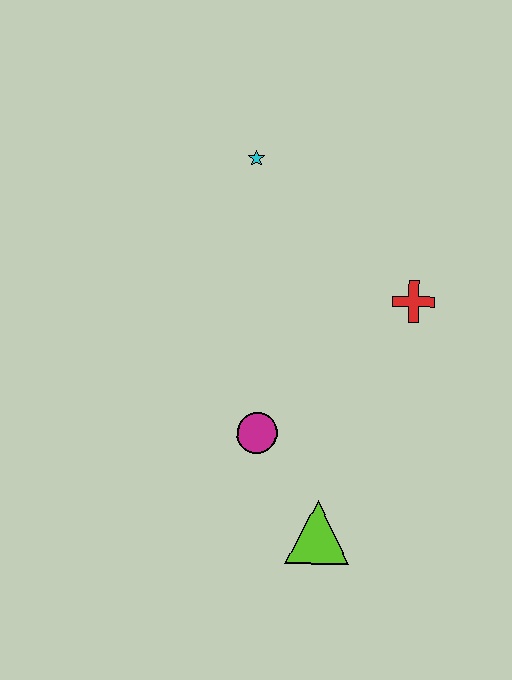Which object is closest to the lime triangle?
The magenta circle is closest to the lime triangle.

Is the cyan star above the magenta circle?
Yes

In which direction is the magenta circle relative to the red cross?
The magenta circle is to the left of the red cross.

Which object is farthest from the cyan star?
The lime triangle is farthest from the cyan star.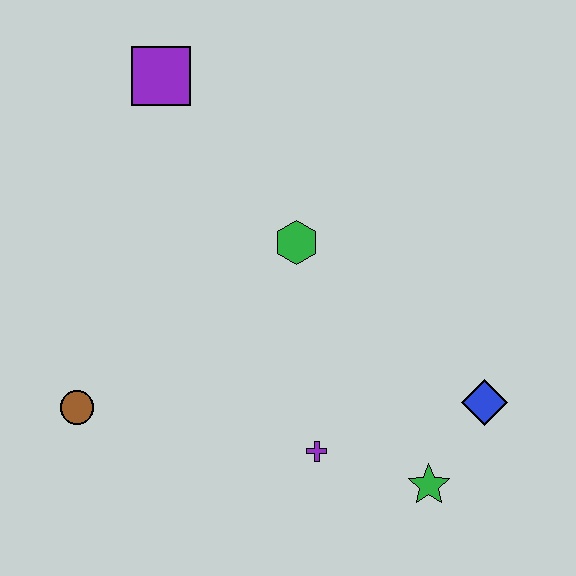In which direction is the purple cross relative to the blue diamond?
The purple cross is to the left of the blue diamond.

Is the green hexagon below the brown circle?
No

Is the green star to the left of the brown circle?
No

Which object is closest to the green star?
The blue diamond is closest to the green star.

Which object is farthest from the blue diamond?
The purple square is farthest from the blue diamond.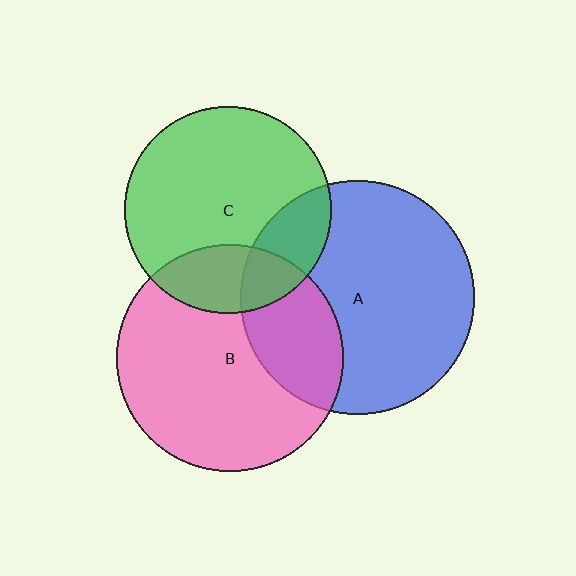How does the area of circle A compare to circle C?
Approximately 1.3 times.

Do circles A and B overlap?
Yes.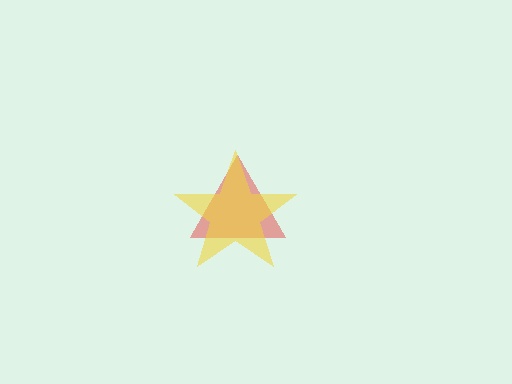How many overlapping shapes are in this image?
There are 2 overlapping shapes in the image.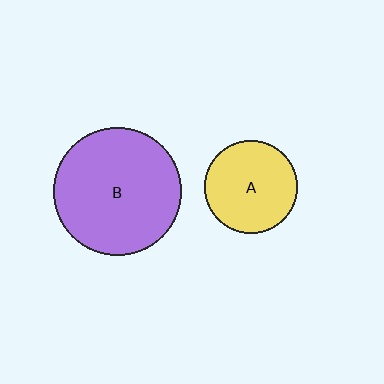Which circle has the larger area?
Circle B (purple).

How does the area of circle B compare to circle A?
Approximately 1.9 times.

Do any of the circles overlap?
No, none of the circles overlap.